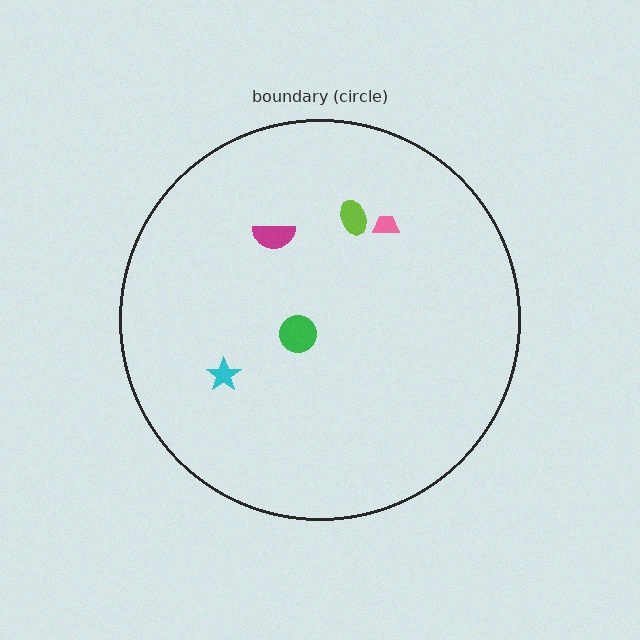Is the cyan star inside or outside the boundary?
Inside.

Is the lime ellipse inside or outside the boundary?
Inside.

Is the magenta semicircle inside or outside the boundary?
Inside.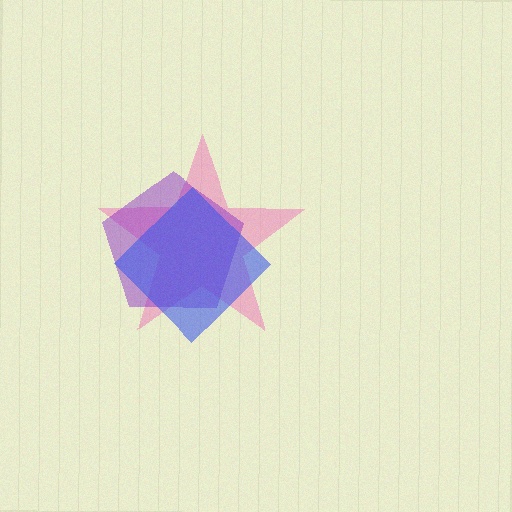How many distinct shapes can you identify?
There are 3 distinct shapes: a pink star, a purple pentagon, a blue diamond.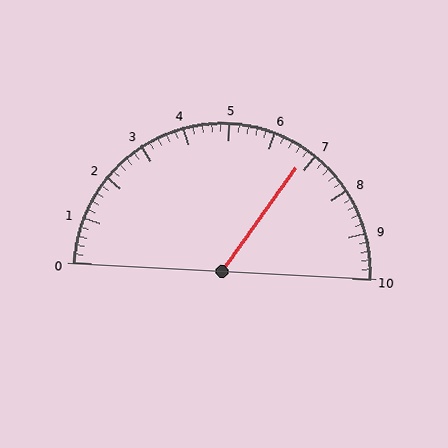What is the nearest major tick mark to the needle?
The nearest major tick mark is 7.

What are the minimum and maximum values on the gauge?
The gauge ranges from 0 to 10.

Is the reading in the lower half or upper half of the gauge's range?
The reading is in the upper half of the range (0 to 10).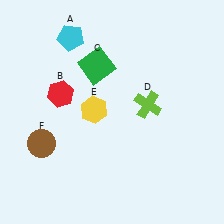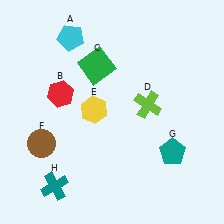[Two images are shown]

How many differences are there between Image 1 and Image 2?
There are 2 differences between the two images.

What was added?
A teal pentagon (G), a teal cross (H) were added in Image 2.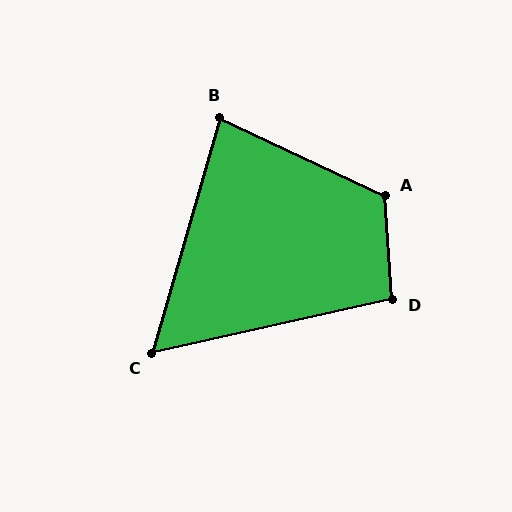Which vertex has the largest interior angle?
A, at approximately 119 degrees.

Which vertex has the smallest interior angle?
C, at approximately 61 degrees.